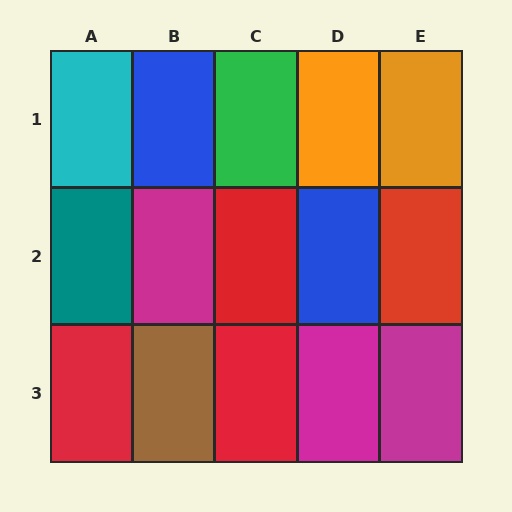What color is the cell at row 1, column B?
Blue.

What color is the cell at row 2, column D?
Blue.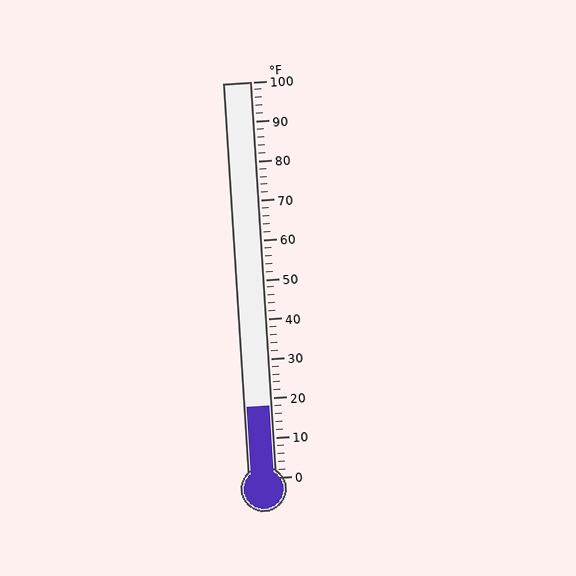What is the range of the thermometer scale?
The thermometer scale ranges from 0°F to 100°F.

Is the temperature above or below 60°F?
The temperature is below 60°F.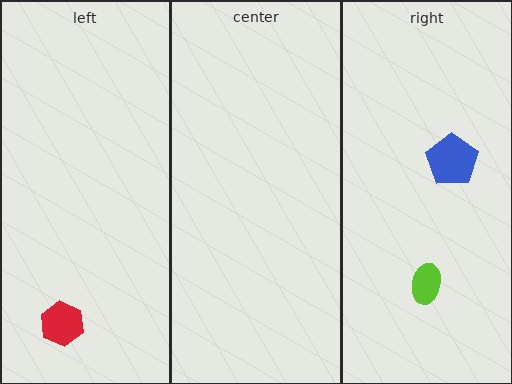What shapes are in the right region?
The blue pentagon, the lime ellipse.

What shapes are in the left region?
The red hexagon.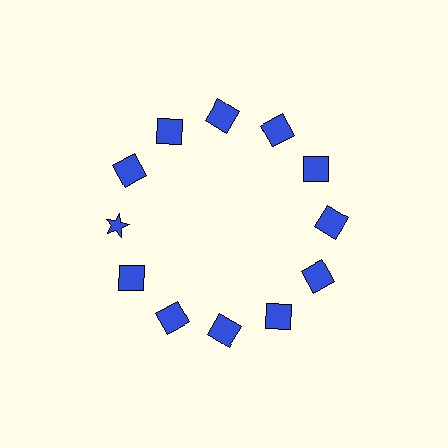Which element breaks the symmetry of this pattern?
The blue star at roughly the 9 o'clock position breaks the symmetry. All other shapes are blue squares.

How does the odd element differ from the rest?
It has a different shape: star instead of square.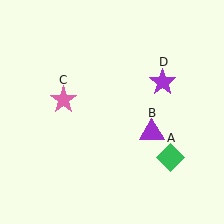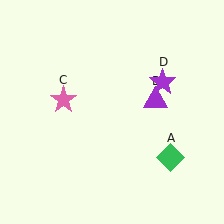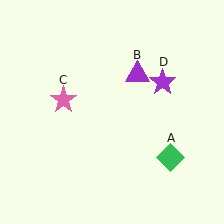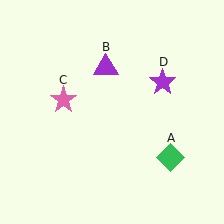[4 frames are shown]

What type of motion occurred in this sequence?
The purple triangle (object B) rotated counterclockwise around the center of the scene.